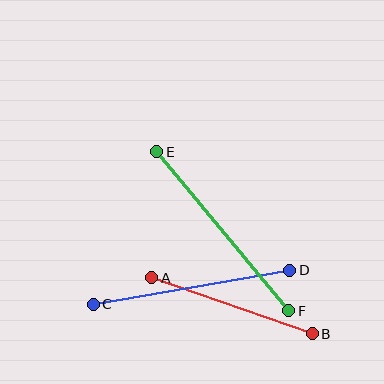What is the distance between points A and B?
The distance is approximately 170 pixels.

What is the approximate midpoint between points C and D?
The midpoint is at approximately (192, 287) pixels.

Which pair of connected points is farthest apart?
Points E and F are farthest apart.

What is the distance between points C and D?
The distance is approximately 199 pixels.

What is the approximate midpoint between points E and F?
The midpoint is at approximately (223, 231) pixels.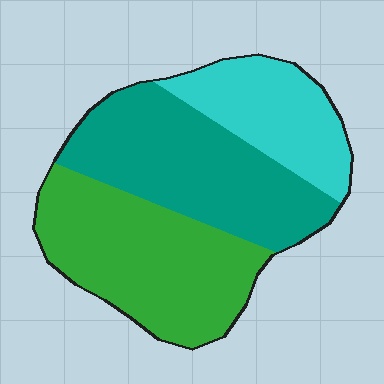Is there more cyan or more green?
Green.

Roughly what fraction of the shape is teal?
Teal covers around 40% of the shape.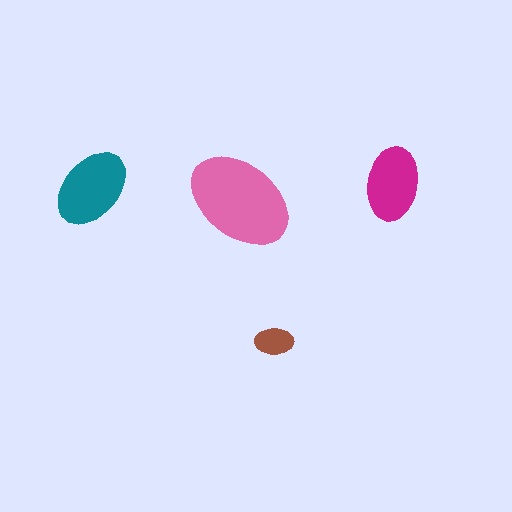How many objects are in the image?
There are 4 objects in the image.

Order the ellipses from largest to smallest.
the pink one, the teal one, the magenta one, the brown one.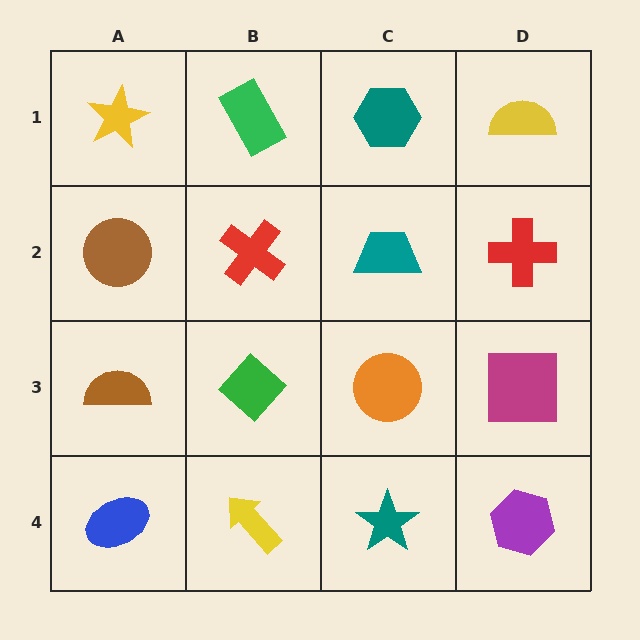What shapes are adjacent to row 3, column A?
A brown circle (row 2, column A), a blue ellipse (row 4, column A), a green diamond (row 3, column B).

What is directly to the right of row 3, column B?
An orange circle.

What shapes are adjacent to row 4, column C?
An orange circle (row 3, column C), a yellow arrow (row 4, column B), a purple hexagon (row 4, column D).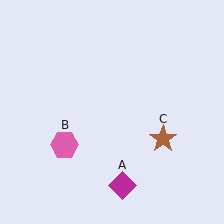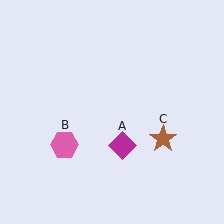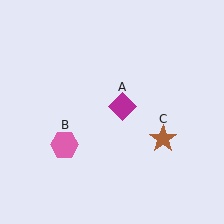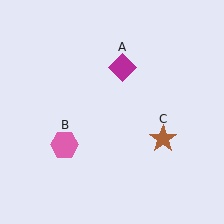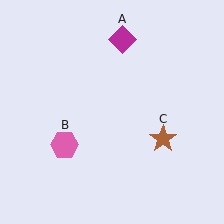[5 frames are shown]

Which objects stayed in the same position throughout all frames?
Pink hexagon (object B) and brown star (object C) remained stationary.